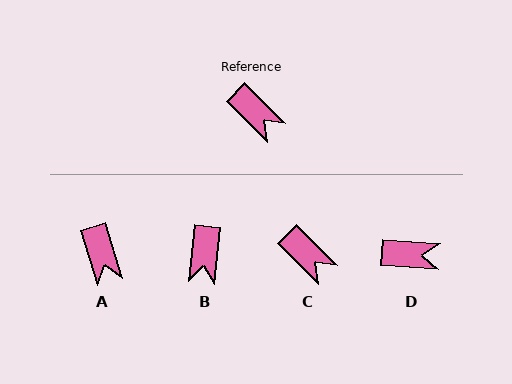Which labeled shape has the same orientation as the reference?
C.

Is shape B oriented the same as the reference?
No, it is off by about 52 degrees.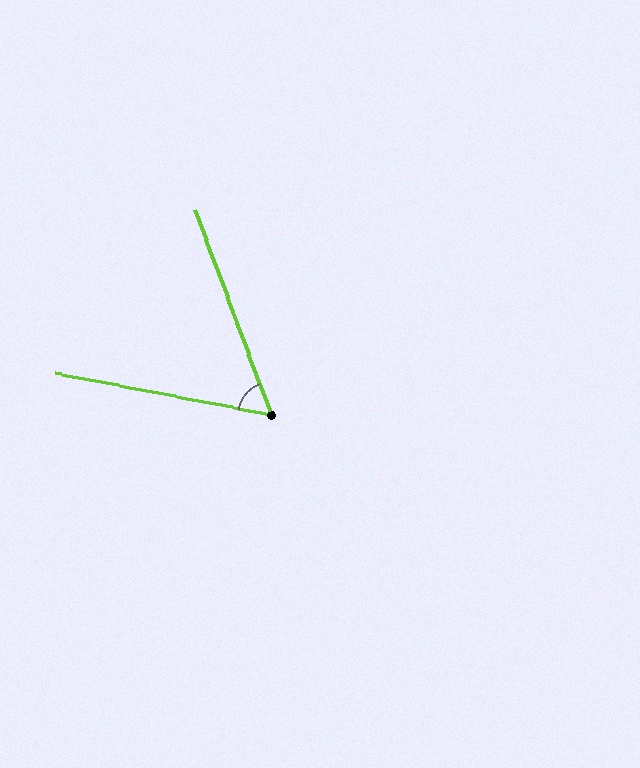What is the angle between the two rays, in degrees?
Approximately 59 degrees.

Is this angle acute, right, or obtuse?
It is acute.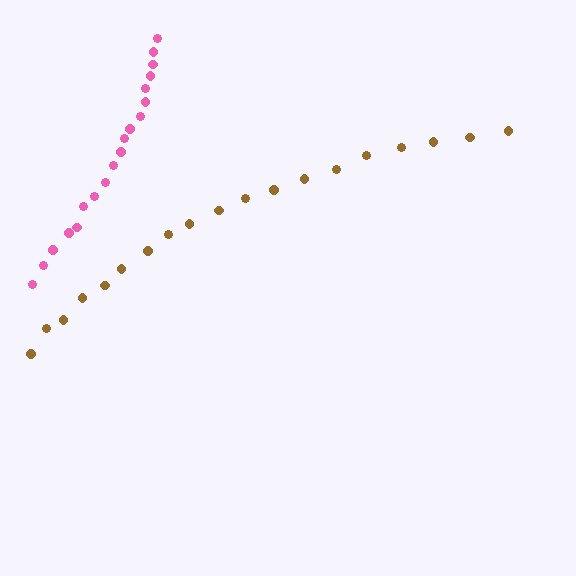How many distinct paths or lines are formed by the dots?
There are 2 distinct paths.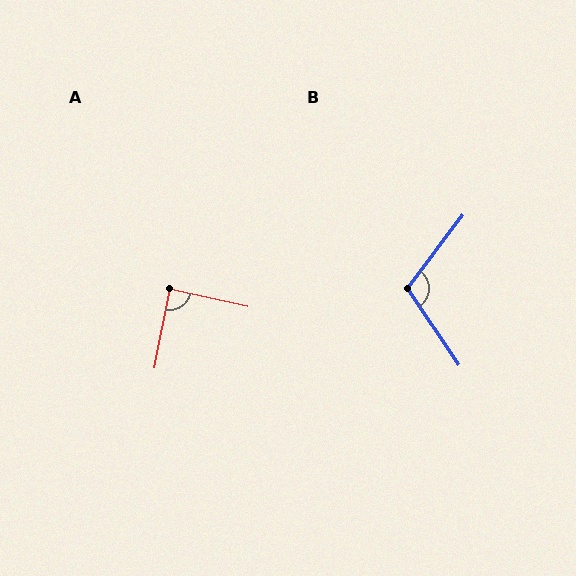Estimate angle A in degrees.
Approximately 88 degrees.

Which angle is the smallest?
A, at approximately 88 degrees.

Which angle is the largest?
B, at approximately 109 degrees.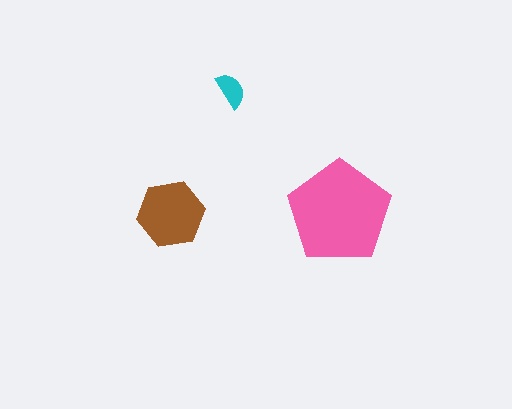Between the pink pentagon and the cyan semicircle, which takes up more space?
The pink pentagon.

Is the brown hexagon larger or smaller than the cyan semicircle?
Larger.